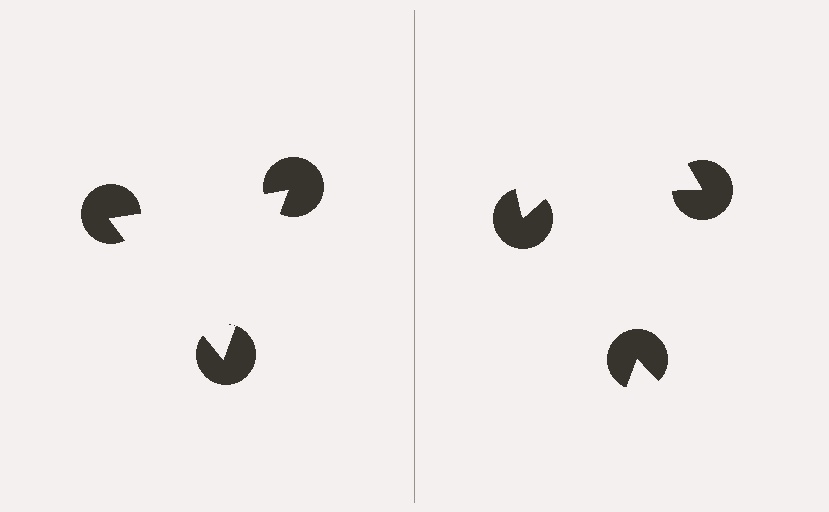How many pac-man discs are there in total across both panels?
6 — 3 on each side.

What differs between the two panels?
The pac-man discs are positioned identically on both sides; only the wedge orientations differ. On the left they align to a triangle; on the right they are misaligned.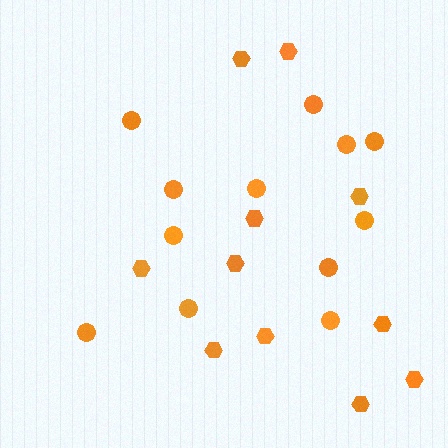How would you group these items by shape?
There are 2 groups: one group of hexagons (11) and one group of circles (12).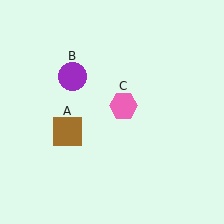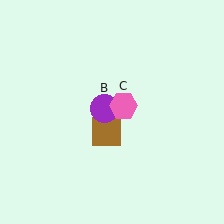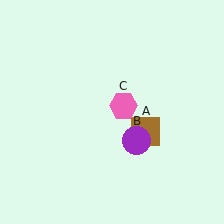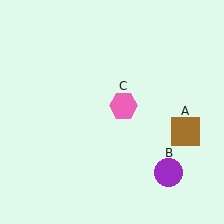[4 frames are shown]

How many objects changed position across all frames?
2 objects changed position: brown square (object A), purple circle (object B).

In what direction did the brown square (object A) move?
The brown square (object A) moved right.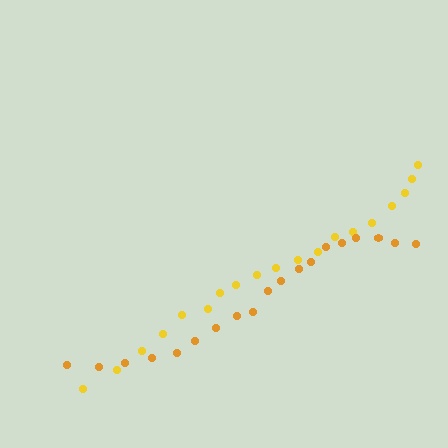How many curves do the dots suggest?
There are 2 distinct paths.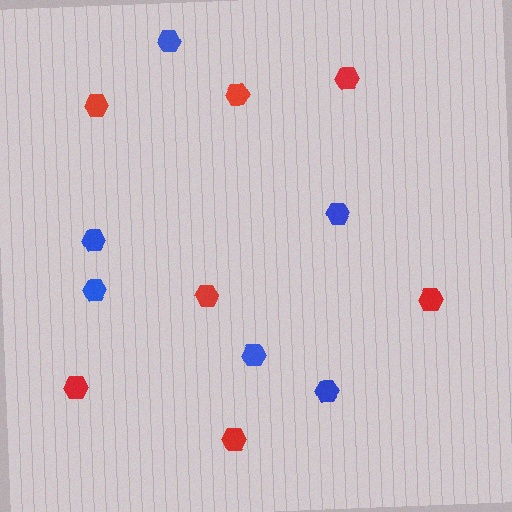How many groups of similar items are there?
There are 2 groups: one group of red hexagons (7) and one group of blue hexagons (6).